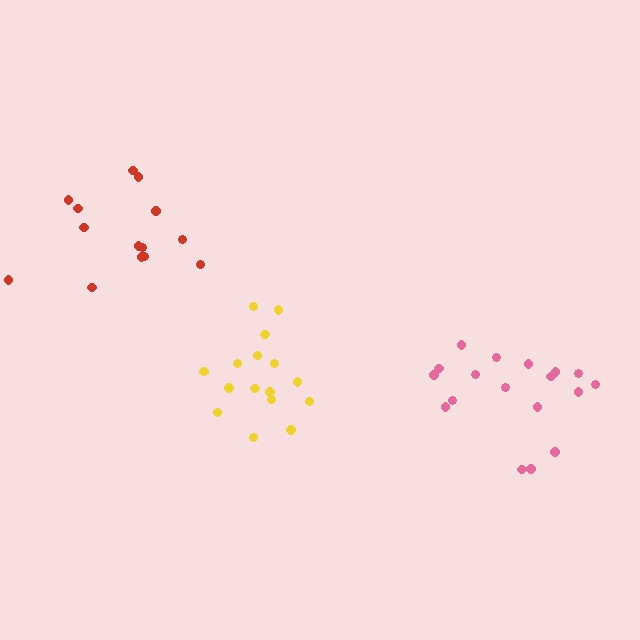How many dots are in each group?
Group 1: 18 dots, Group 2: 16 dots, Group 3: 14 dots (48 total).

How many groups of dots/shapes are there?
There are 3 groups.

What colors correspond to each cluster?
The clusters are colored: pink, yellow, red.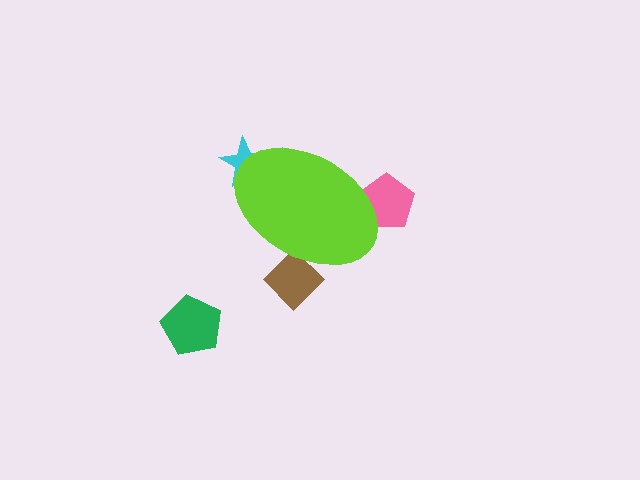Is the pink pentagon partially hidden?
Yes, the pink pentagon is partially hidden behind the lime ellipse.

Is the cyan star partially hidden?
Yes, the cyan star is partially hidden behind the lime ellipse.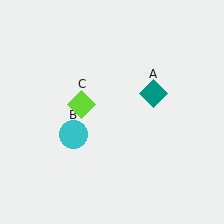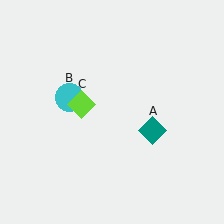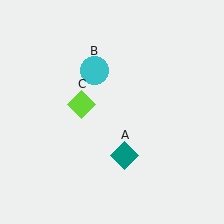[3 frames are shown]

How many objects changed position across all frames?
2 objects changed position: teal diamond (object A), cyan circle (object B).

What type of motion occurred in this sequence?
The teal diamond (object A), cyan circle (object B) rotated clockwise around the center of the scene.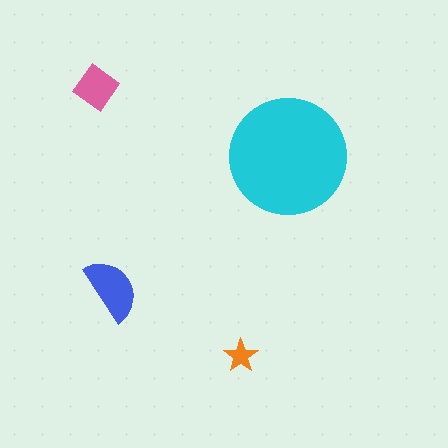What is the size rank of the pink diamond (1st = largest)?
3rd.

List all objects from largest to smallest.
The cyan circle, the blue semicircle, the pink diamond, the orange star.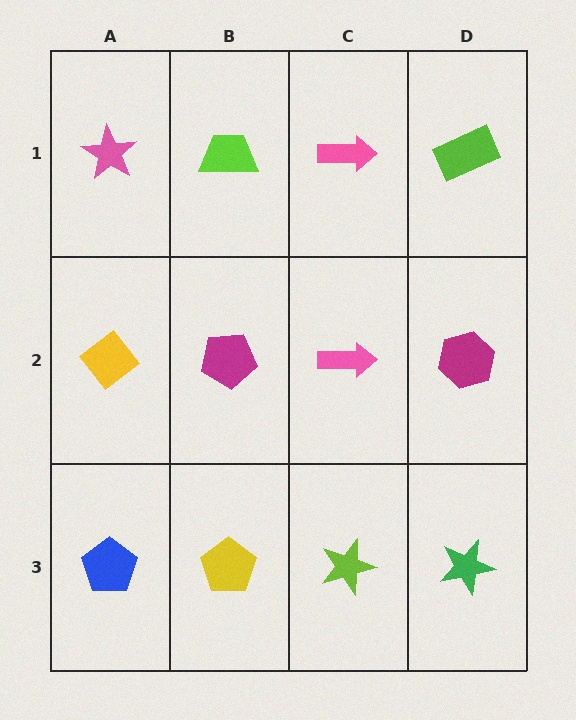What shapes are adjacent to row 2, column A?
A pink star (row 1, column A), a blue pentagon (row 3, column A), a magenta pentagon (row 2, column B).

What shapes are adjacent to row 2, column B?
A lime trapezoid (row 1, column B), a yellow pentagon (row 3, column B), a yellow diamond (row 2, column A), a pink arrow (row 2, column C).